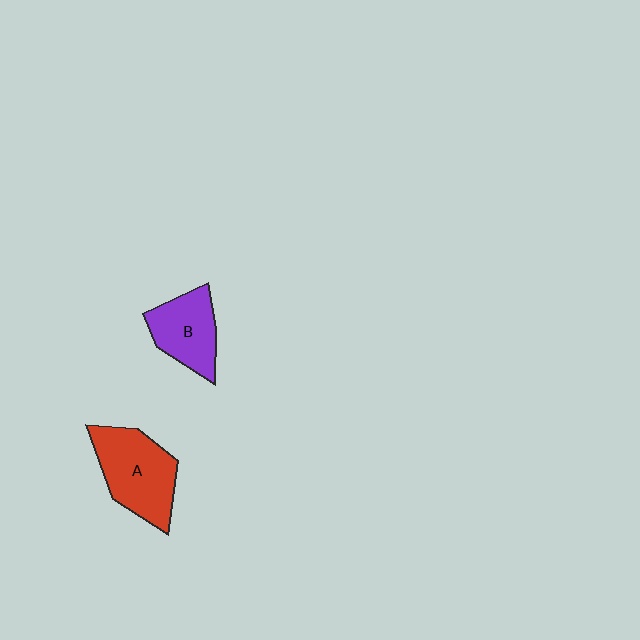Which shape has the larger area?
Shape A (red).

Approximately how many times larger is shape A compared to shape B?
Approximately 1.3 times.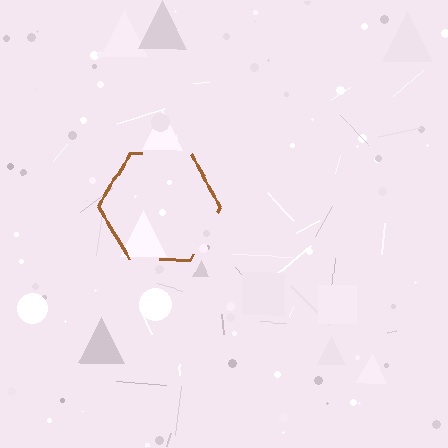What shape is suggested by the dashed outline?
The dashed outline suggests a hexagon.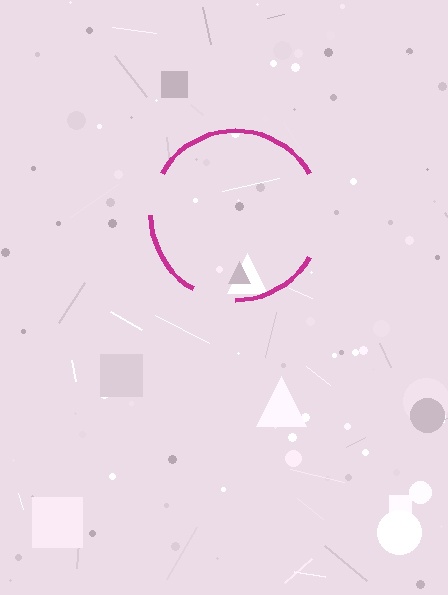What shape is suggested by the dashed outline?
The dashed outline suggests a circle.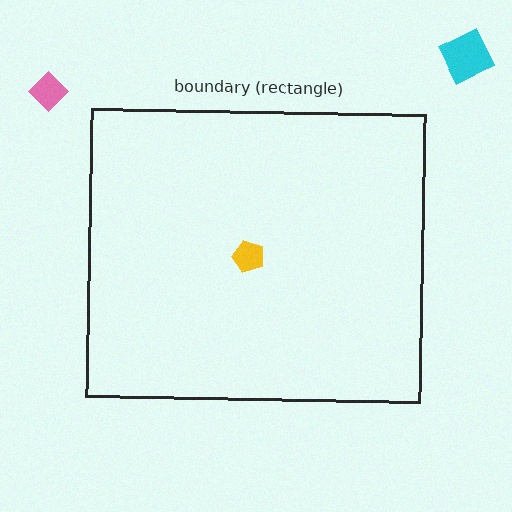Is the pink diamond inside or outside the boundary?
Outside.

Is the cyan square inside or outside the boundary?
Outside.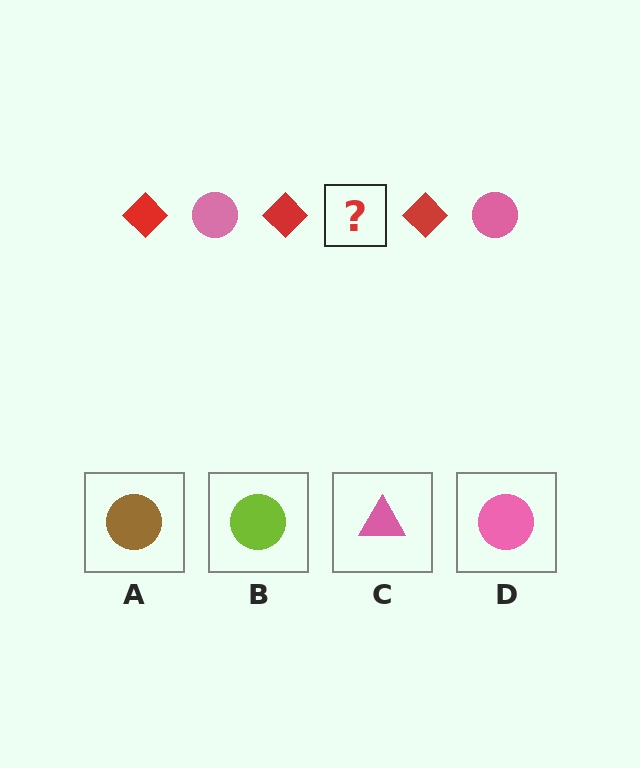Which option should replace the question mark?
Option D.